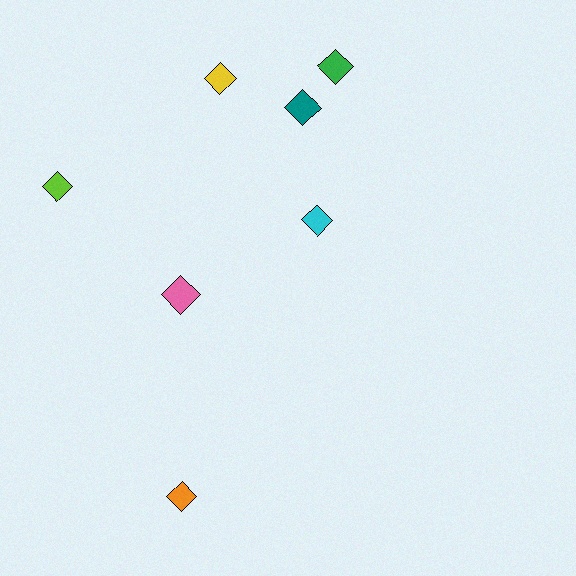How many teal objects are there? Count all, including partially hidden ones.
There is 1 teal object.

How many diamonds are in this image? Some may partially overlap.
There are 7 diamonds.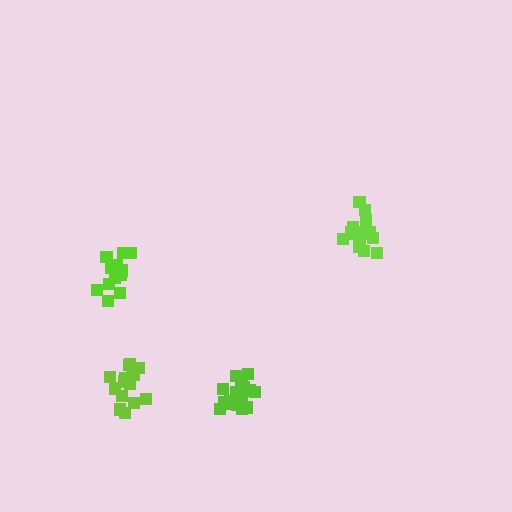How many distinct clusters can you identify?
There are 4 distinct clusters.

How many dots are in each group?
Group 1: 12 dots, Group 2: 17 dots, Group 3: 15 dots, Group 4: 15 dots (59 total).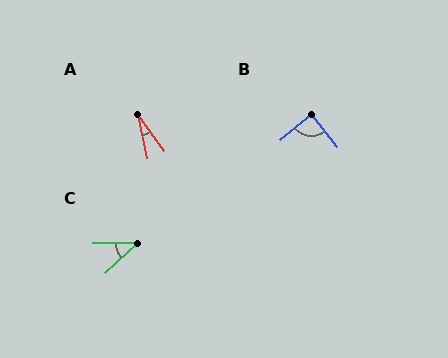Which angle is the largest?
B, at approximately 89 degrees.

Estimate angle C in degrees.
Approximately 42 degrees.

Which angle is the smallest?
A, at approximately 24 degrees.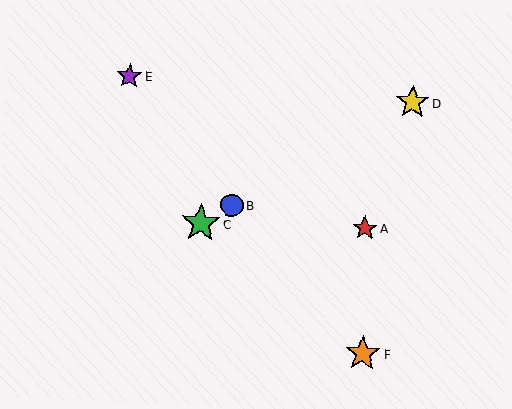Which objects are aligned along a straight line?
Objects B, C, D are aligned along a straight line.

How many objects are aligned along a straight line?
3 objects (B, C, D) are aligned along a straight line.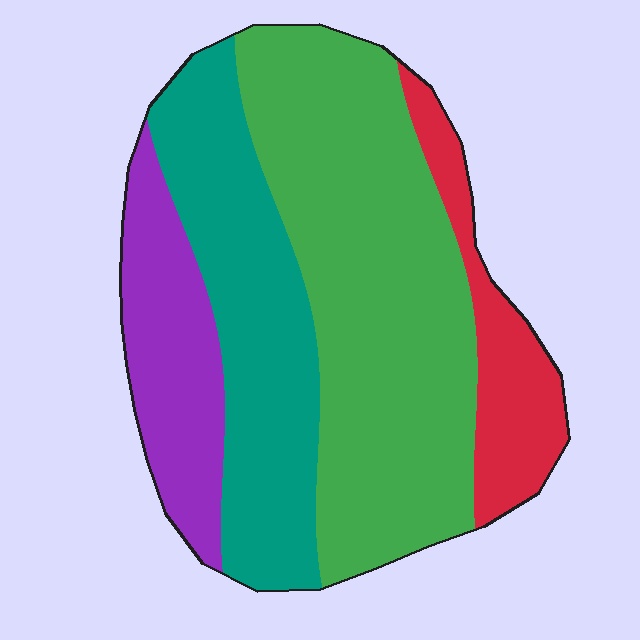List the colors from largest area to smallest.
From largest to smallest: green, teal, purple, red.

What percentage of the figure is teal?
Teal takes up between a sixth and a third of the figure.